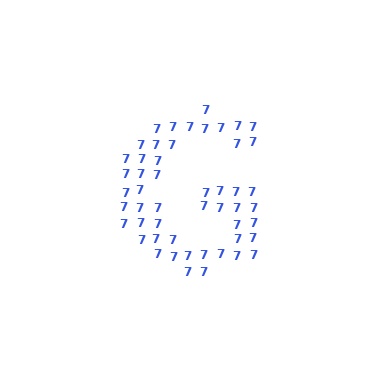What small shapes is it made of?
It is made of small digit 7's.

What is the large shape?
The large shape is the letter G.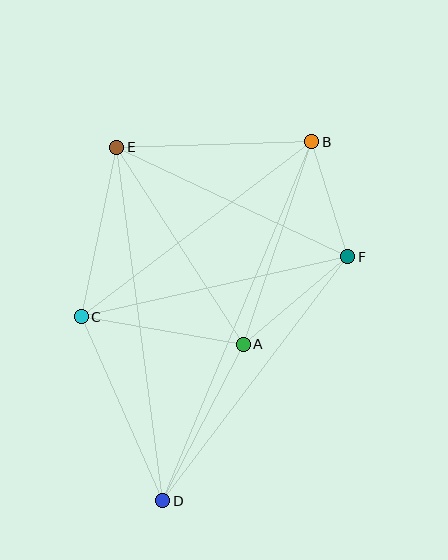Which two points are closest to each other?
Points B and F are closest to each other.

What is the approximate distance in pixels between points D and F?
The distance between D and F is approximately 306 pixels.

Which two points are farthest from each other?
Points B and D are farthest from each other.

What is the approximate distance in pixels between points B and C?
The distance between B and C is approximately 290 pixels.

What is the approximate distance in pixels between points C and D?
The distance between C and D is approximately 201 pixels.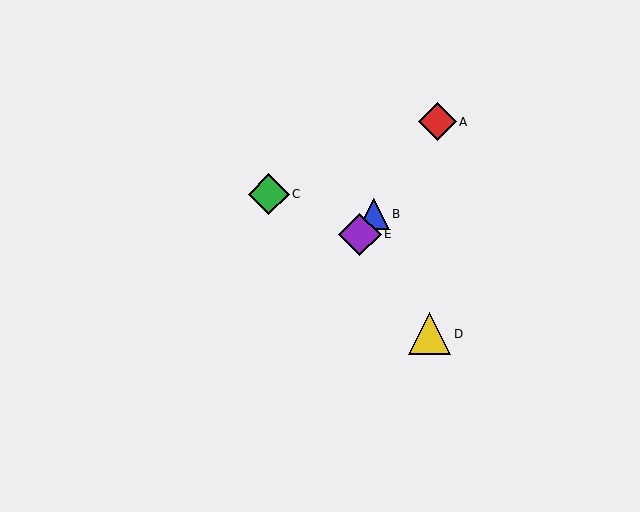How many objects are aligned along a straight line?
3 objects (A, B, E) are aligned along a straight line.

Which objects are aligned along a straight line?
Objects A, B, E are aligned along a straight line.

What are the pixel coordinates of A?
Object A is at (437, 122).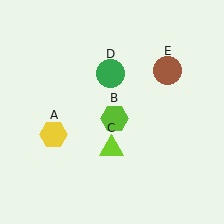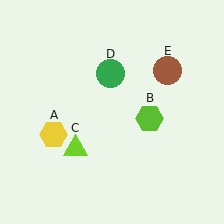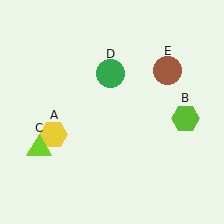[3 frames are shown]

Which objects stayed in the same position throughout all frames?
Yellow hexagon (object A) and green circle (object D) and brown circle (object E) remained stationary.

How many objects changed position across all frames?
2 objects changed position: lime hexagon (object B), lime triangle (object C).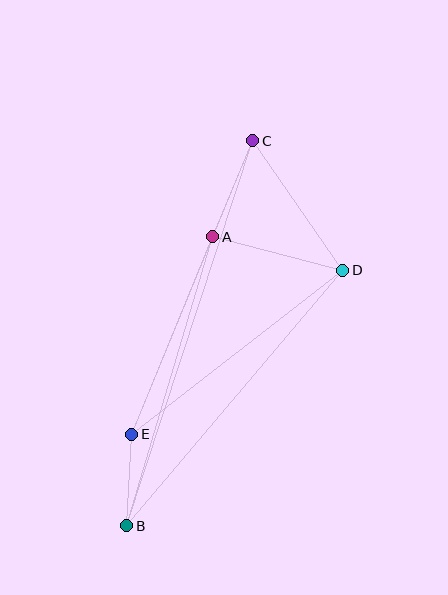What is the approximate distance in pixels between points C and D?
The distance between C and D is approximately 157 pixels.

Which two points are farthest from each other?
Points B and C are farthest from each other.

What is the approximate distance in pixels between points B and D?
The distance between B and D is approximately 335 pixels.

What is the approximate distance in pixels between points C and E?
The distance between C and E is approximately 317 pixels.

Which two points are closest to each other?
Points B and E are closest to each other.